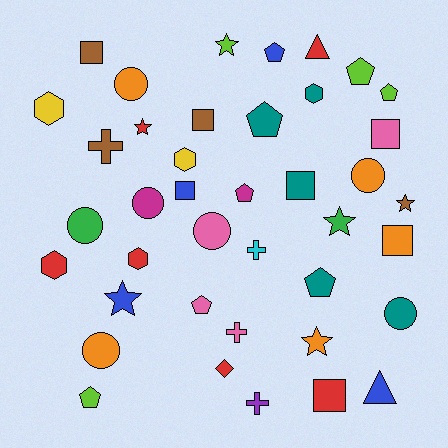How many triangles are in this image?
There are 2 triangles.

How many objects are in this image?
There are 40 objects.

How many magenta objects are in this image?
There are 2 magenta objects.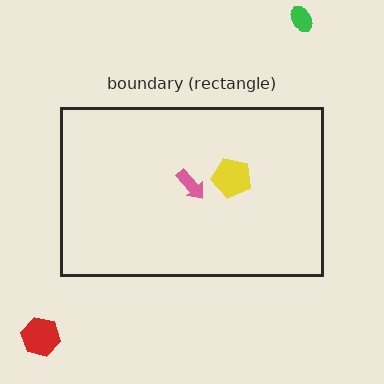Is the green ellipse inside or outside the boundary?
Outside.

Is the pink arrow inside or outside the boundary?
Inside.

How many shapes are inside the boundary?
2 inside, 2 outside.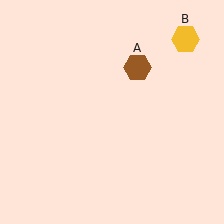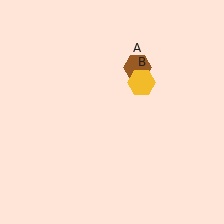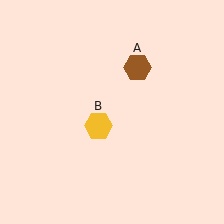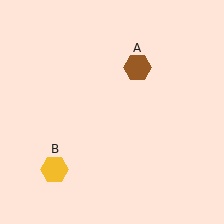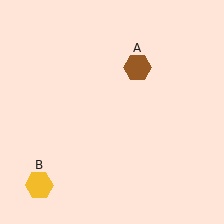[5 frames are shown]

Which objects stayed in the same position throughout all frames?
Brown hexagon (object A) remained stationary.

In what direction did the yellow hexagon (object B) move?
The yellow hexagon (object B) moved down and to the left.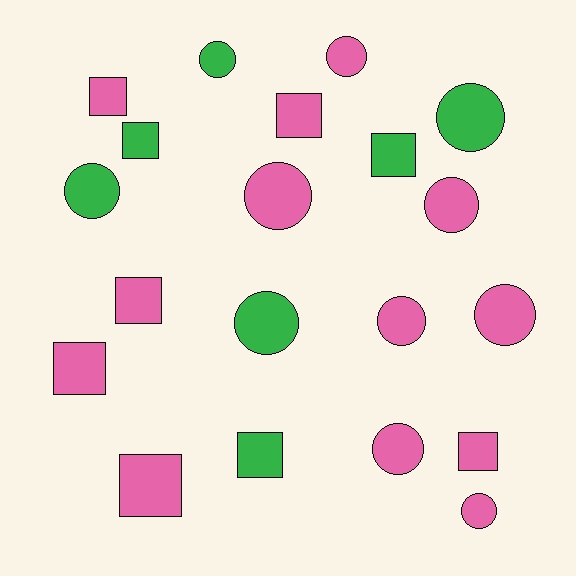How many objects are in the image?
There are 20 objects.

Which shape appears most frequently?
Circle, with 11 objects.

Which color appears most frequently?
Pink, with 13 objects.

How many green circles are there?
There are 4 green circles.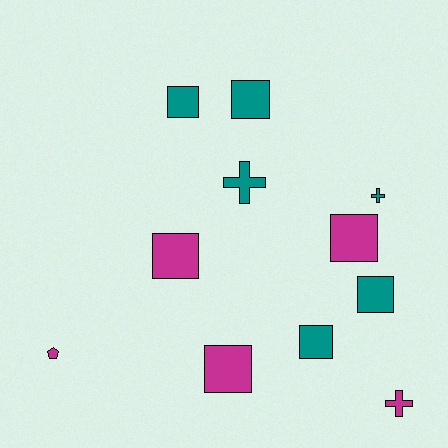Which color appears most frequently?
Teal, with 6 objects.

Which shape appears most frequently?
Square, with 7 objects.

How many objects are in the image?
There are 11 objects.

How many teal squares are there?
There are 4 teal squares.